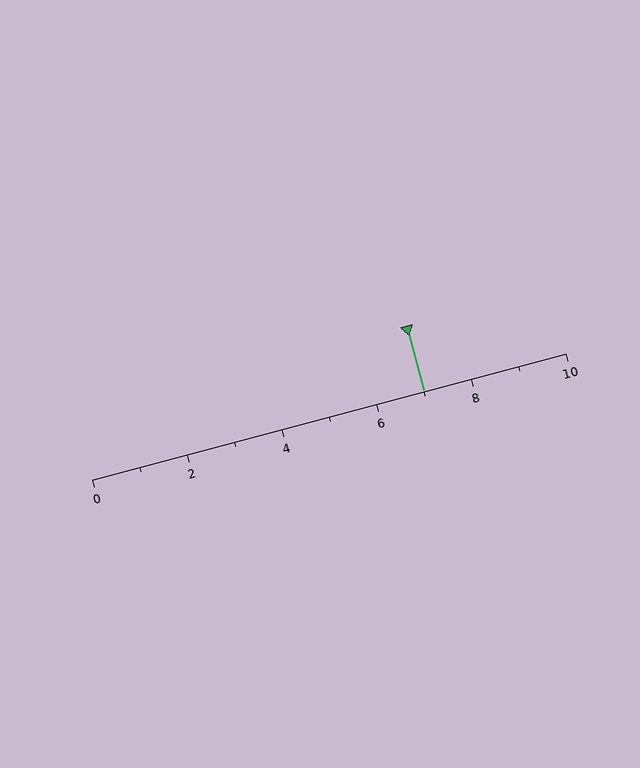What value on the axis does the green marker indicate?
The marker indicates approximately 7.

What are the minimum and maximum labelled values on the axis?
The axis runs from 0 to 10.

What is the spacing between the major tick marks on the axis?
The major ticks are spaced 2 apart.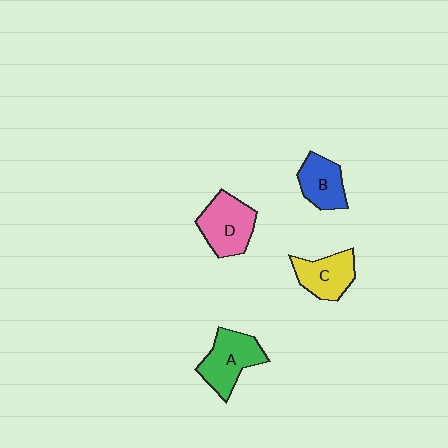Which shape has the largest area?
Shape A (green).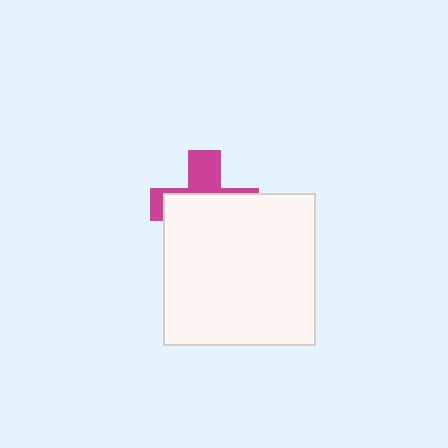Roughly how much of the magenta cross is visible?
A small part of it is visible (roughly 37%).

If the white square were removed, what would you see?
You would see the complete magenta cross.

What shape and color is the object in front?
The object in front is a white square.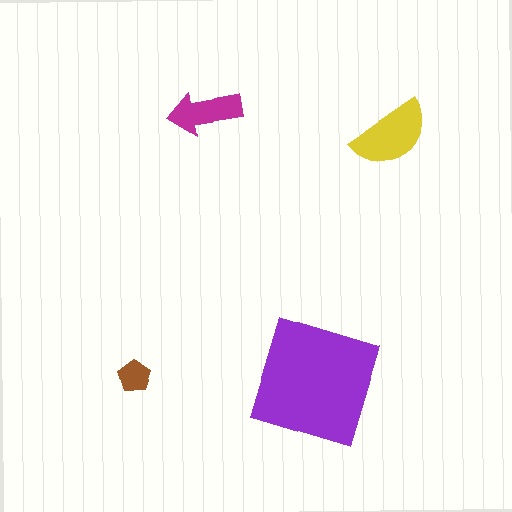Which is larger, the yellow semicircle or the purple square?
The purple square.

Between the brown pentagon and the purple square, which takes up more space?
The purple square.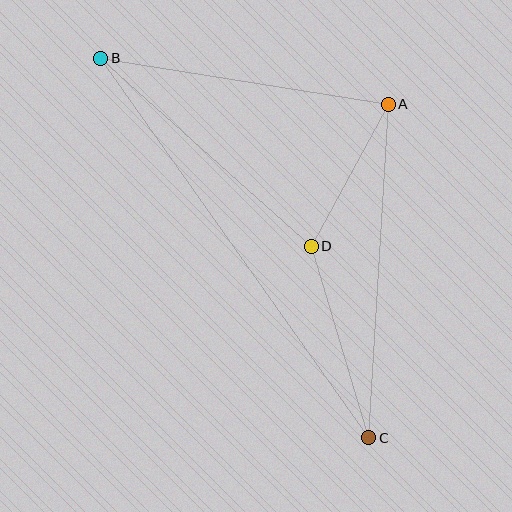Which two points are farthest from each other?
Points B and C are farthest from each other.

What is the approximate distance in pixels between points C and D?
The distance between C and D is approximately 200 pixels.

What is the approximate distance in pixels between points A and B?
The distance between A and B is approximately 291 pixels.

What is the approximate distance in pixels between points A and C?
The distance between A and C is approximately 334 pixels.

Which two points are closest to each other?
Points A and D are closest to each other.